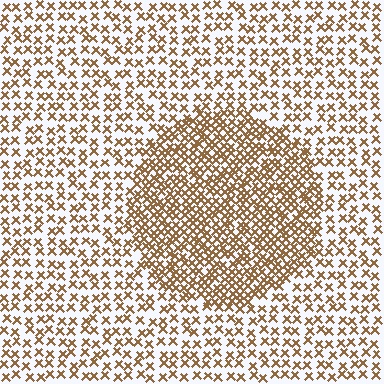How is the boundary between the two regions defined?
The boundary is defined by a change in element density (approximately 2.0x ratio). All elements are the same color, size, and shape.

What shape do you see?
I see a circle.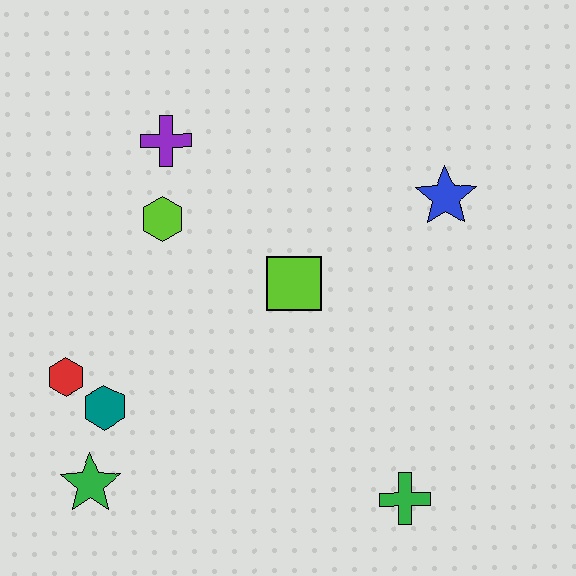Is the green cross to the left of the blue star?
Yes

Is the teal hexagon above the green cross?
Yes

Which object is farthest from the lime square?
The green star is farthest from the lime square.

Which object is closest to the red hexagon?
The teal hexagon is closest to the red hexagon.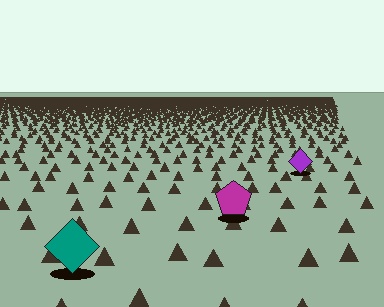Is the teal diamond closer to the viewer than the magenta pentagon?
Yes. The teal diamond is closer — you can tell from the texture gradient: the ground texture is coarser near it.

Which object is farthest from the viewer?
The purple diamond is farthest from the viewer. It appears smaller and the ground texture around it is denser.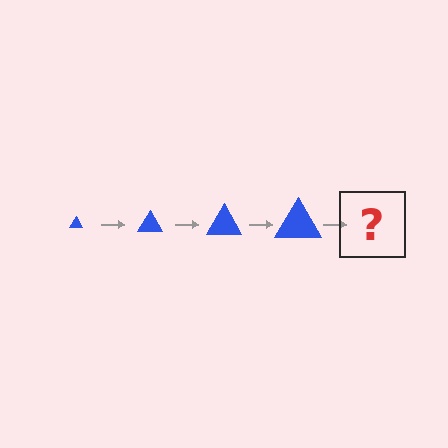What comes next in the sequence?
The next element should be a blue triangle, larger than the previous one.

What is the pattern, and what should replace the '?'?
The pattern is that the triangle gets progressively larger each step. The '?' should be a blue triangle, larger than the previous one.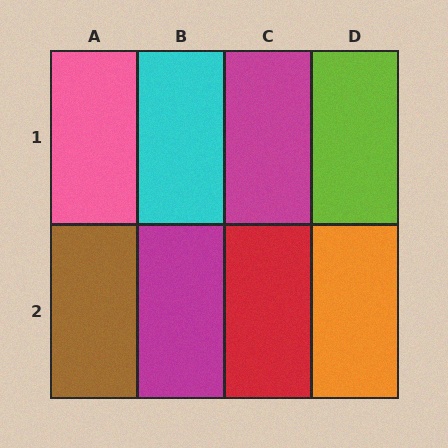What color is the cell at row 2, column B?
Magenta.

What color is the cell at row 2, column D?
Orange.